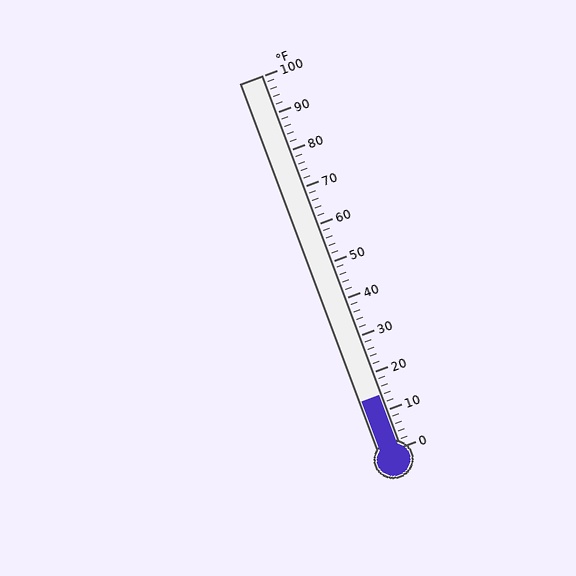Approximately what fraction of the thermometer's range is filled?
The thermometer is filled to approximately 15% of its range.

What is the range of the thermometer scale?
The thermometer scale ranges from 0°F to 100°F.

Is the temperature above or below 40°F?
The temperature is below 40°F.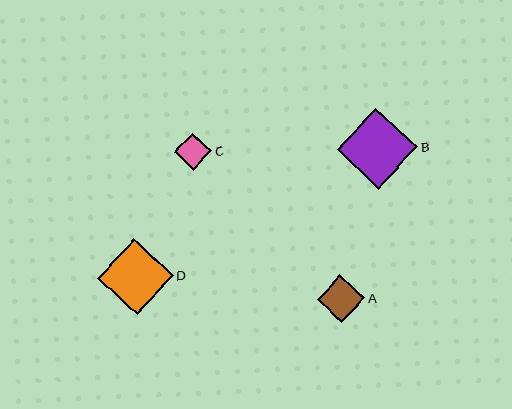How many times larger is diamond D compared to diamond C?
Diamond D is approximately 2.0 times the size of diamond C.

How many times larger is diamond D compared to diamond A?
Diamond D is approximately 1.6 times the size of diamond A.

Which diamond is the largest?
Diamond B is the largest with a size of approximately 80 pixels.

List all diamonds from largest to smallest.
From largest to smallest: B, D, A, C.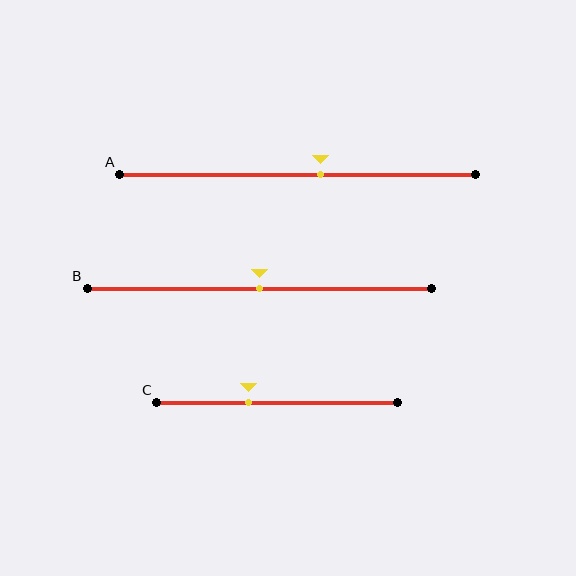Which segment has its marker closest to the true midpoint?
Segment B has its marker closest to the true midpoint.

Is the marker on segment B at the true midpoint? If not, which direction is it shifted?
Yes, the marker on segment B is at the true midpoint.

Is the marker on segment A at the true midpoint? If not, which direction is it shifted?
No, the marker on segment A is shifted to the right by about 6% of the segment length.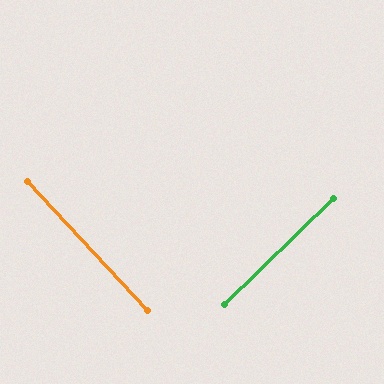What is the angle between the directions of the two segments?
Approximately 89 degrees.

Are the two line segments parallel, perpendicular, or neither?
Perpendicular — they meet at approximately 89°.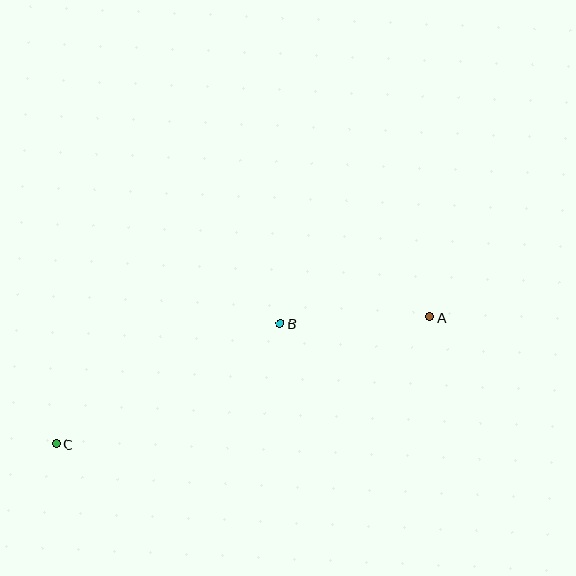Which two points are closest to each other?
Points A and B are closest to each other.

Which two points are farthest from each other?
Points A and C are farthest from each other.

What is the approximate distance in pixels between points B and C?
The distance between B and C is approximately 254 pixels.